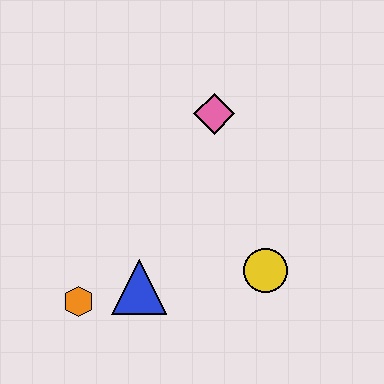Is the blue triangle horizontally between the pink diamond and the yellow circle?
No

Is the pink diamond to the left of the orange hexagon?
No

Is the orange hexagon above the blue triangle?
No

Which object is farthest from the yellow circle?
The orange hexagon is farthest from the yellow circle.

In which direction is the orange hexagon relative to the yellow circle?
The orange hexagon is to the left of the yellow circle.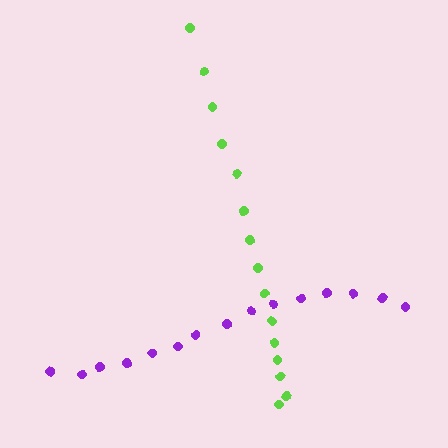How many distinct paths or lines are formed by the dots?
There are 2 distinct paths.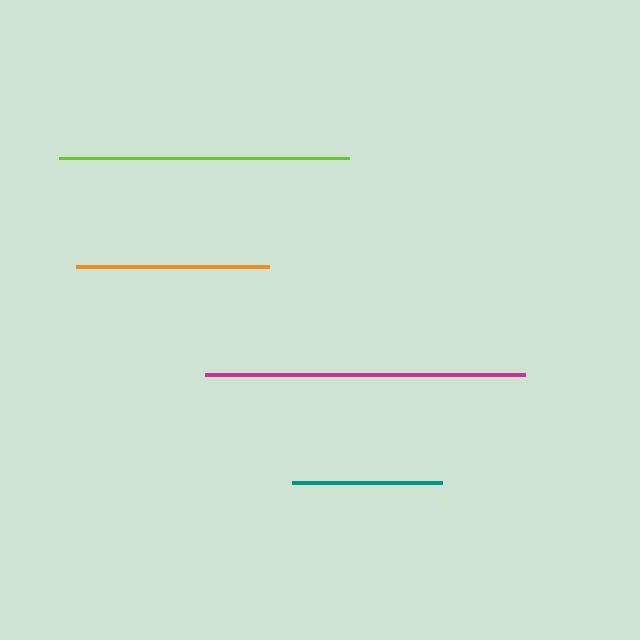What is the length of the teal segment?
The teal segment is approximately 150 pixels long.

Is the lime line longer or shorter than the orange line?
The lime line is longer than the orange line.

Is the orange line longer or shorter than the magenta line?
The magenta line is longer than the orange line.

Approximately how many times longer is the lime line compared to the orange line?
The lime line is approximately 1.5 times the length of the orange line.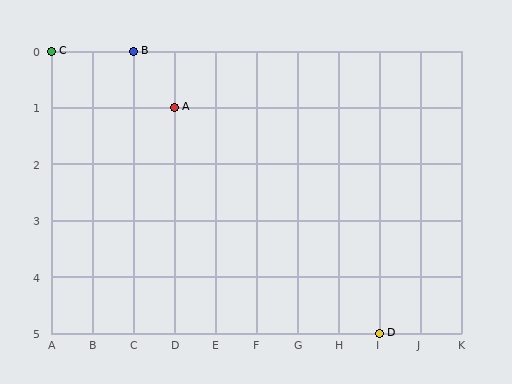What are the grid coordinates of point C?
Point C is at grid coordinates (A, 0).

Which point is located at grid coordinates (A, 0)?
Point C is at (A, 0).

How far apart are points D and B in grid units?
Points D and B are 6 columns and 5 rows apart (about 7.8 grid units diagonally).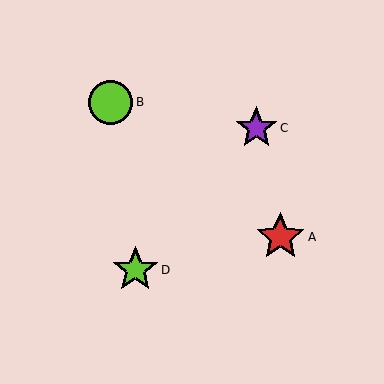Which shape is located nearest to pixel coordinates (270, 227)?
The red star (labeled A) at (280, 237) is nearest to that location.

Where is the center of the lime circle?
The center of the lime circle is at (111, 102).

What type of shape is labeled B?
Shape B is a lime circle.